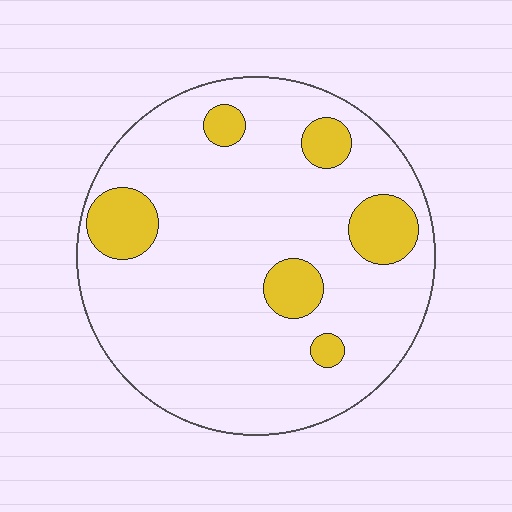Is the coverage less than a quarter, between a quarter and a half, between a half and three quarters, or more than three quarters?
Less than a quarter.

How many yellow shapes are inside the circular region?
6.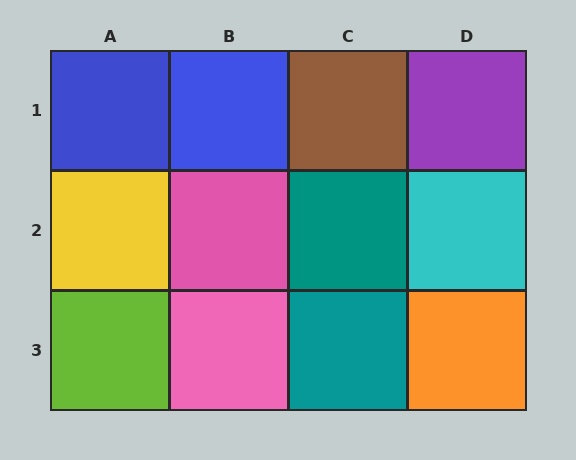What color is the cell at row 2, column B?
Pink.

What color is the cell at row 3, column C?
Teal.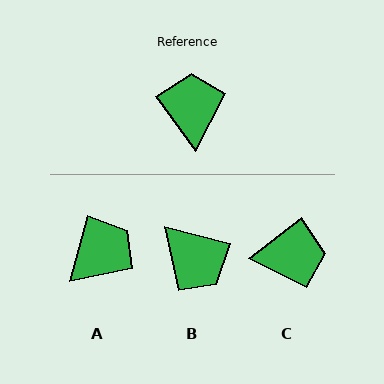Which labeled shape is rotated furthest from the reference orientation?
B, about 141 degrees away.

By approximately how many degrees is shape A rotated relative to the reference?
Approximately 52 degrees clockwise.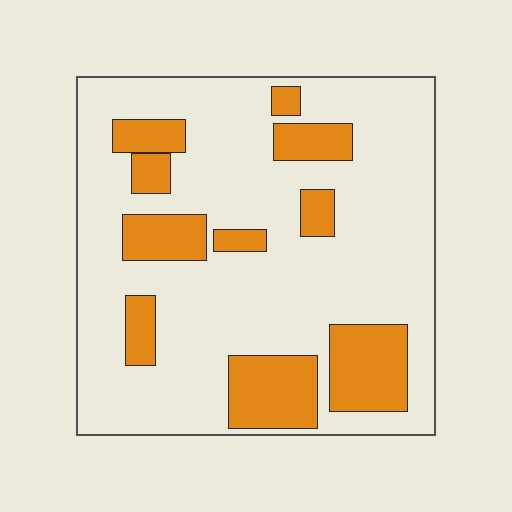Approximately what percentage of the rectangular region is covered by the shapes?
Approximately 25%.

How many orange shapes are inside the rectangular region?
10.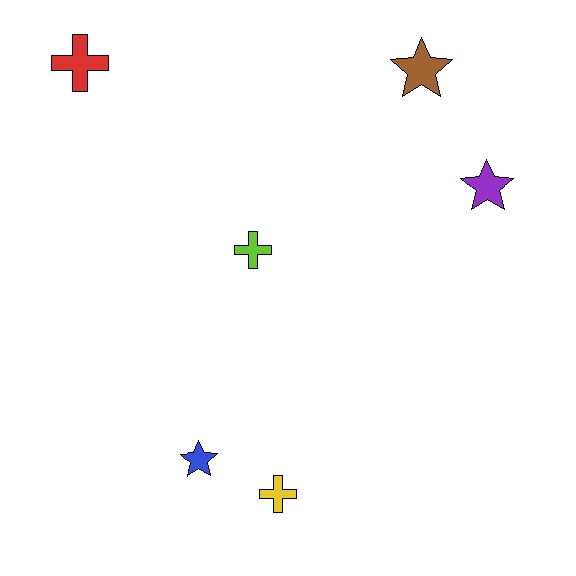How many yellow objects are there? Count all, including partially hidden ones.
There is 1 yellow object.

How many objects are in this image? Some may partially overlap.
There are 6 objects.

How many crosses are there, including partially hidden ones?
There are 3 crosses.